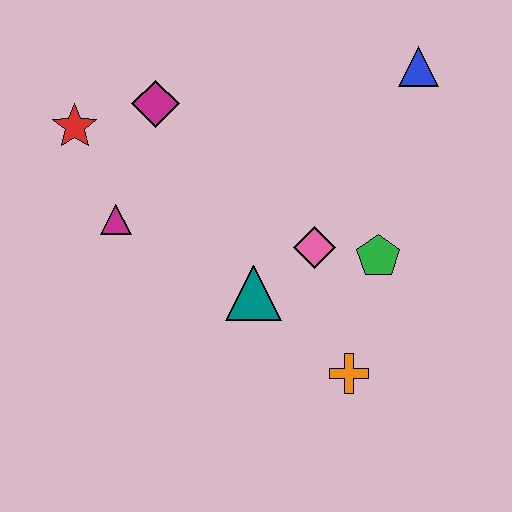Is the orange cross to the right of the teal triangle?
Yes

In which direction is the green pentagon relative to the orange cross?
The green pentagon is above the orange cross.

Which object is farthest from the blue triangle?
The red star is farthest from the blue triangle.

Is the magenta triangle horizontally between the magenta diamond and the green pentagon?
No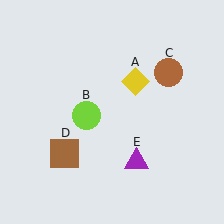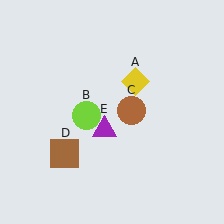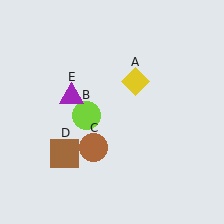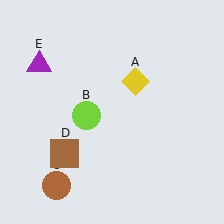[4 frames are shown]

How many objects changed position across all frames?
2 objects changed position: brown circle (object C), purple triangle (object E).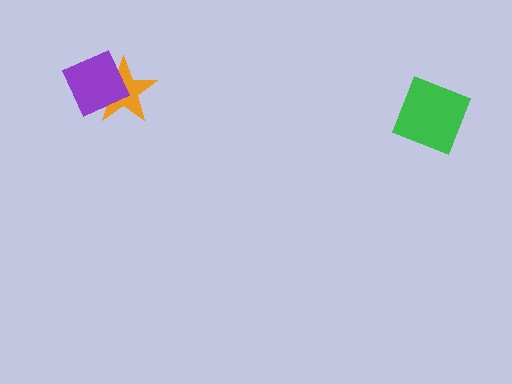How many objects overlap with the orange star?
1 object overlaps with the orange star.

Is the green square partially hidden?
No, no other shape covers it.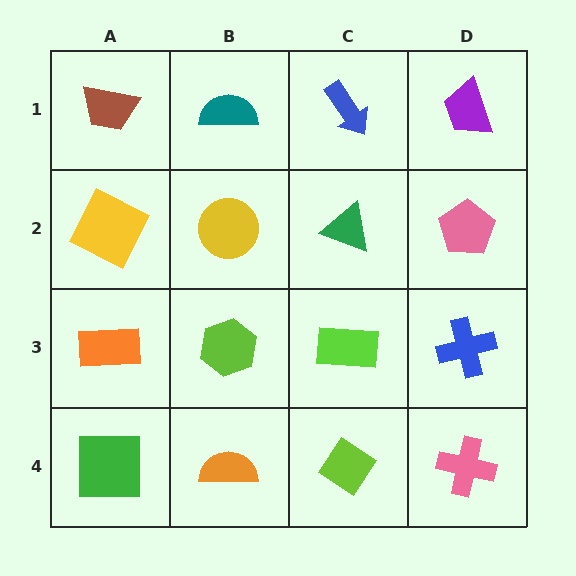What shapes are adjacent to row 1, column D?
A pink pentagon (row 2, column D), a blue arrow (row 1, column C).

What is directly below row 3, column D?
A pink cross.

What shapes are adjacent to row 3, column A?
A yellow square (row 2, column A), a green square (row 4, column A), a lime hexagon (row 3, column B).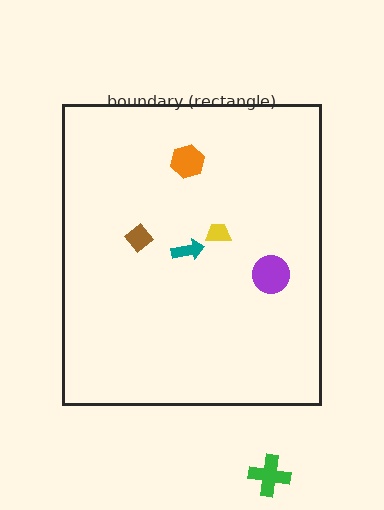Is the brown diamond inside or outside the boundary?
Inside.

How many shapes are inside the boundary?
5 inside, 1 outside.